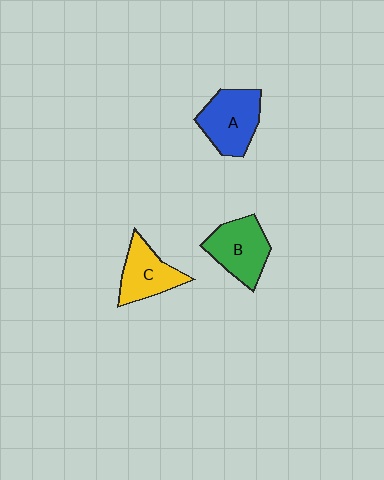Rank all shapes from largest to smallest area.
From largest to smallest: A (blue), B (green), C (yellow).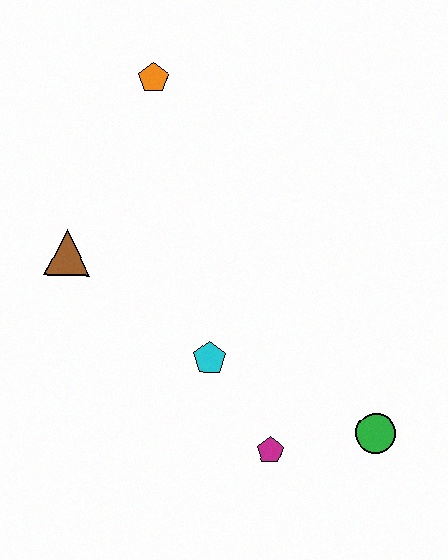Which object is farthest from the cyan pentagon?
The orange pentagon is farthest from the cyan pentagon.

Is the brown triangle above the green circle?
Yes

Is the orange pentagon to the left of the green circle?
Yes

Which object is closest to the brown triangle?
The cyan pentagon is closest to the brown triangle.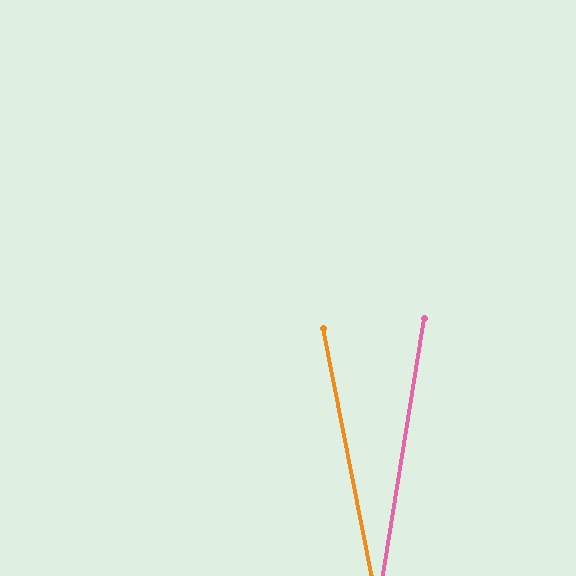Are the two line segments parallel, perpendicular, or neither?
Neither parallel nor perpendicular — they differ by about 20°.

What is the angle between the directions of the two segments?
Approximately 20 degrees.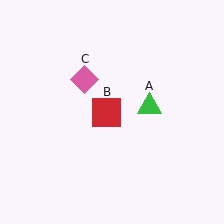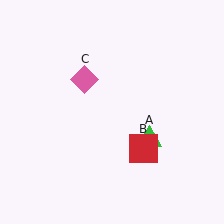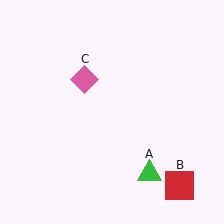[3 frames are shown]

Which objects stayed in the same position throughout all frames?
Pink diamond (object C) remained stationary.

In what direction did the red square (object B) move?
The red square (object B) moved down and to the right.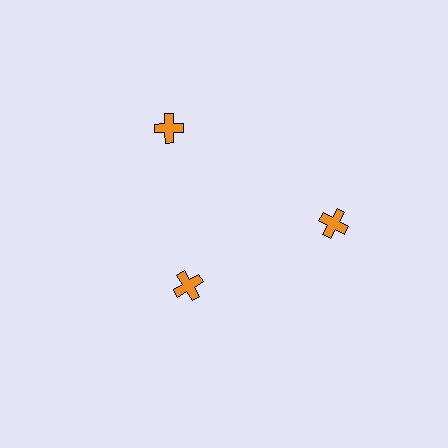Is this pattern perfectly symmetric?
No. The 3 orange crosses are arranged in a ring, but one element near the 7 o'clock position is pulled inward toward the center, breaking the 3-fold rotational symmetry.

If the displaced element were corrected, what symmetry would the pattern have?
It would have 3-fold rotational symmetry — the pattern would map onto itself every 120 degrees.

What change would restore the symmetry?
The symmetry would be restored by moving it outward, back onto the ring so that all 3 crosses sit at equal angles and equal distance from the center.